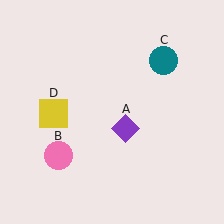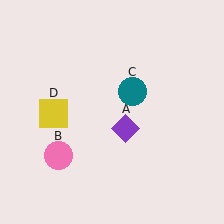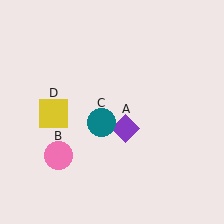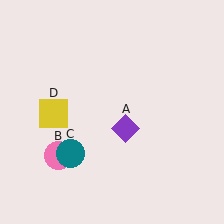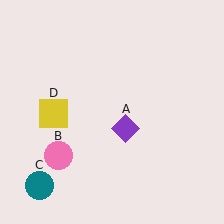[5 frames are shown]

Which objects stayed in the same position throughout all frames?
Purple diamond (object A) and pink circle (object B) and yellow square (object D) remained stationary.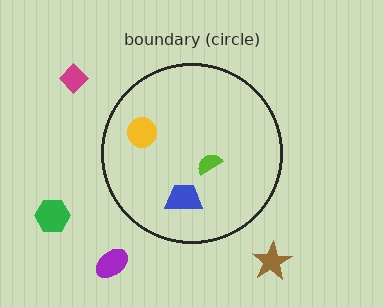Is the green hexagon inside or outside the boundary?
Outside.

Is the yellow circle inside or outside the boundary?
Inside.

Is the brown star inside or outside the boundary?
Outside.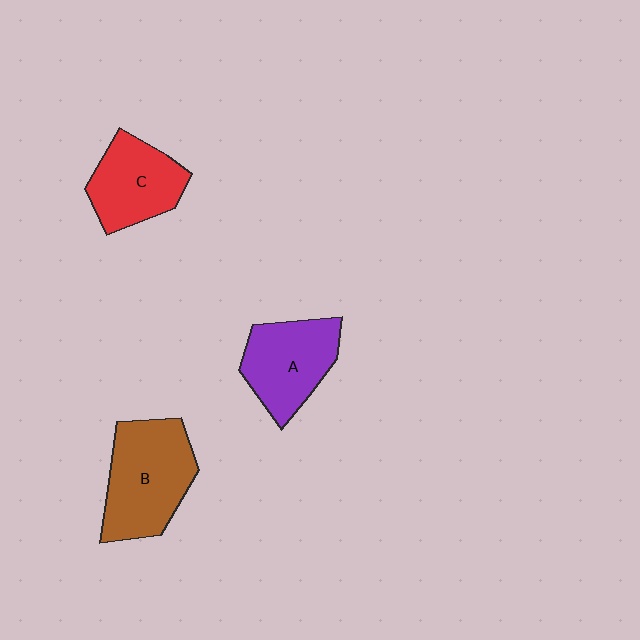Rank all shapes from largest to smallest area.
From largest to smallest: B (brown), A (purple), C (red).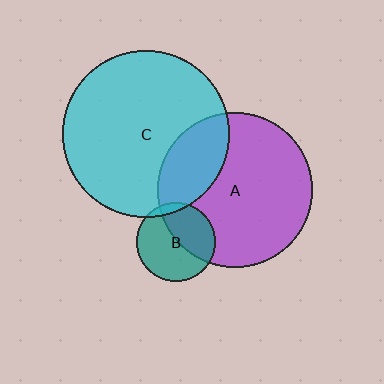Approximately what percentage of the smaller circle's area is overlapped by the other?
Approximately 25%.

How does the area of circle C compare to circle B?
Approximately 4.5 times.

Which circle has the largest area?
Circle C (cyan).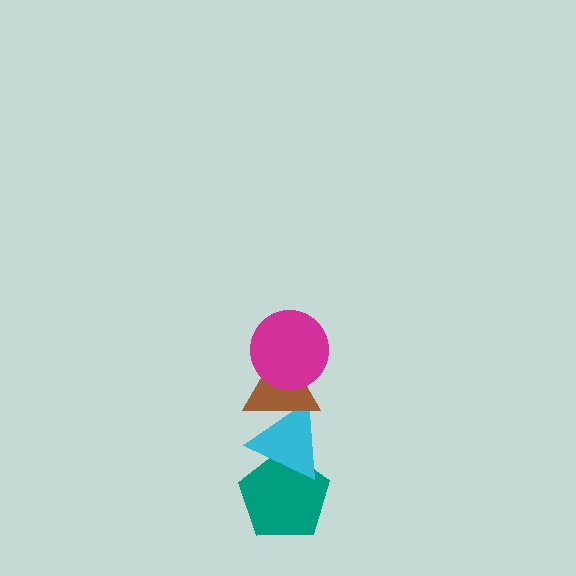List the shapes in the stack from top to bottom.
From top to bottom: the magenta circle, the brown triangle, the cyan triangle, the teal pentagon.